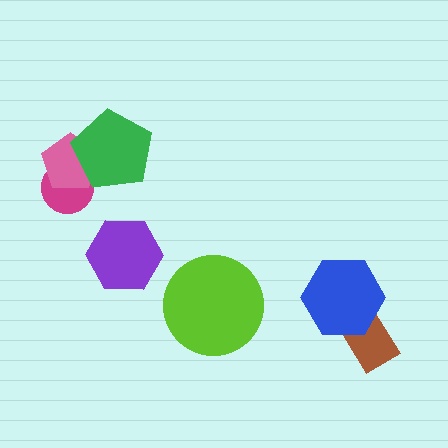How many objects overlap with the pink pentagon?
2 objects overlap with the pink pentagon.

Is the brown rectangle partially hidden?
Yes, it is partially covered by another shape.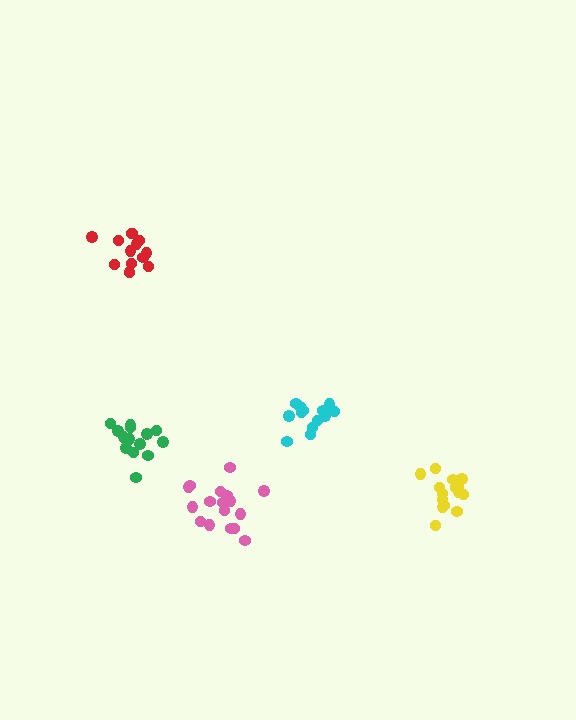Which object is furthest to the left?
The red cluster is leftmost.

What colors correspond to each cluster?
The clusters are colored: green, yellow, red, cyan, pink.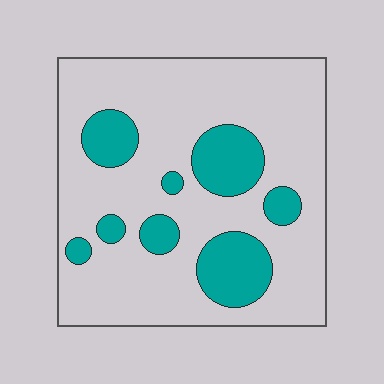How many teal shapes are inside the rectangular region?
8.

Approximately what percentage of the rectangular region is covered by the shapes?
Approximately 20%.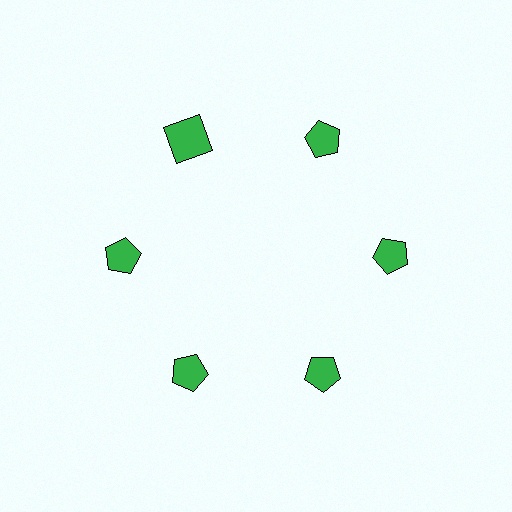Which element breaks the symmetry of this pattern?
The green square at roughly the 11 o'clock position breaks the symmetry. All other shapes are green pentagons.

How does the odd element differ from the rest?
It has a different shape: square instead of pentagon.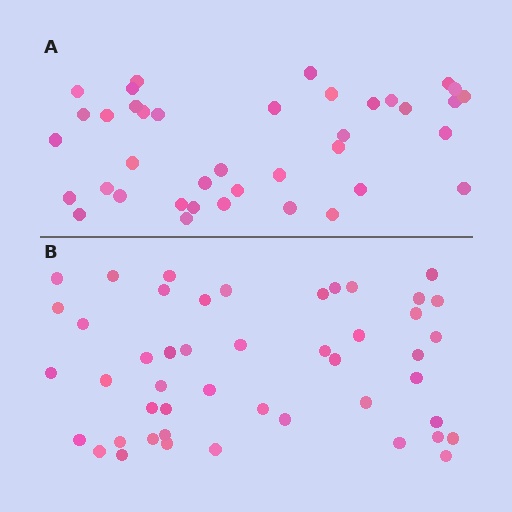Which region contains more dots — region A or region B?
Region B (the bottom region) has more dots.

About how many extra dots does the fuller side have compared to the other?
Region B has roughly 8 or so more dots than region A.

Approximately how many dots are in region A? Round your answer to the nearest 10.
About 40 dots. (The exact count is 39, which rounds to 40.)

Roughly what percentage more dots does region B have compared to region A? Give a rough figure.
About 20% more.